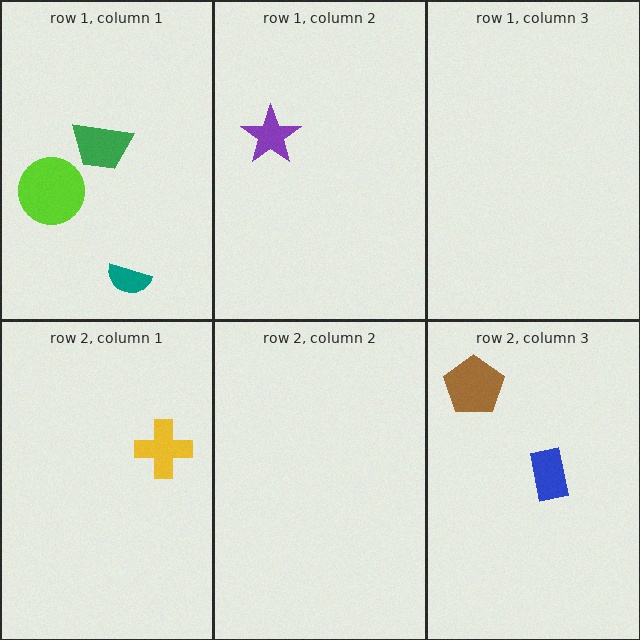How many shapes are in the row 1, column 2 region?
1.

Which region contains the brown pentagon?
The row 2, column 3 region.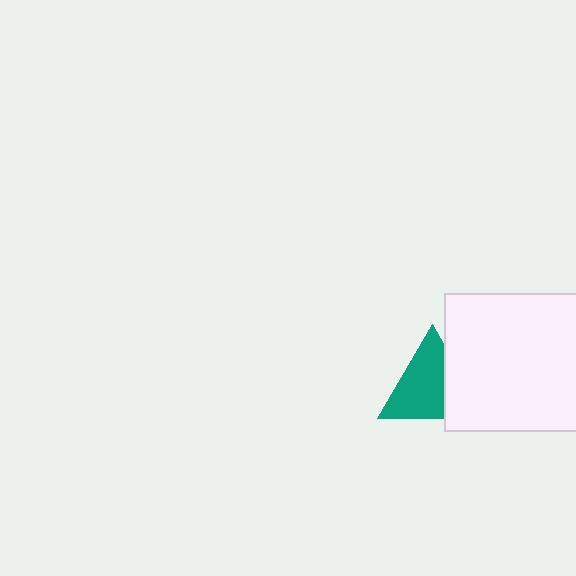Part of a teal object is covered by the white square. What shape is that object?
It is a triangle.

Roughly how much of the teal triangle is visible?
Most of it is visible (roughly 68%).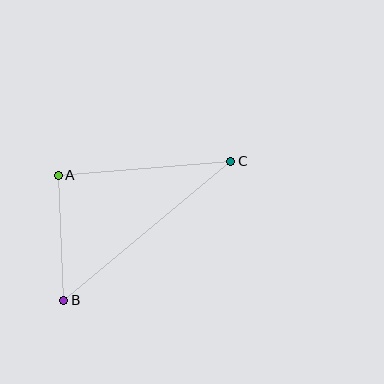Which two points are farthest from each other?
Points B and C are farthest from each other.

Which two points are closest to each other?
Points A and B are closest to each other.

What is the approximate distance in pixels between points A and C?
The distance between A and C is approximately 173 pixels.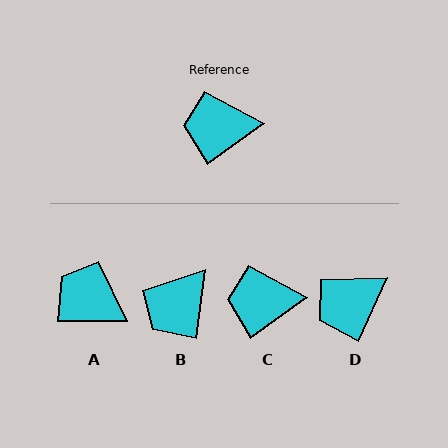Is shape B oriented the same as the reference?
No, it is off by about 46 degrees.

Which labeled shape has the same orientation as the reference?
C.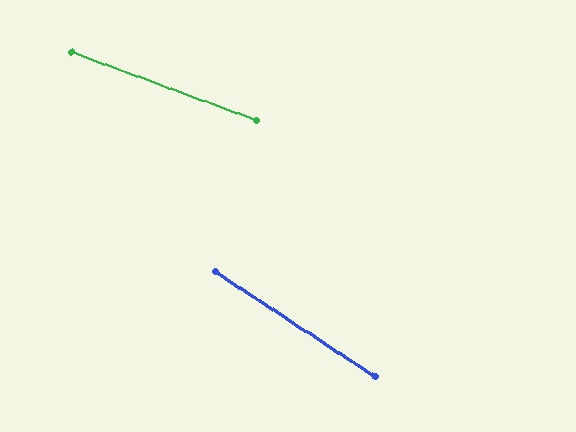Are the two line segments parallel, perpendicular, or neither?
Neither parallel nor perpendicular — they differ by about 13°.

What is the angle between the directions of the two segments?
Approximately 13 degrees.